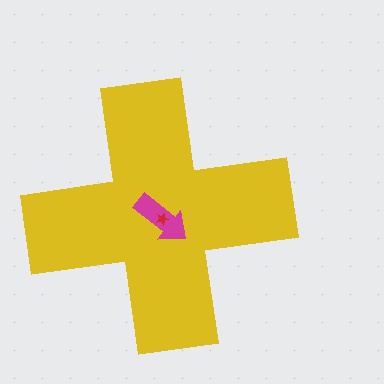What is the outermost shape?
The yellow cross.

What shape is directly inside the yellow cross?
The magenta arrow.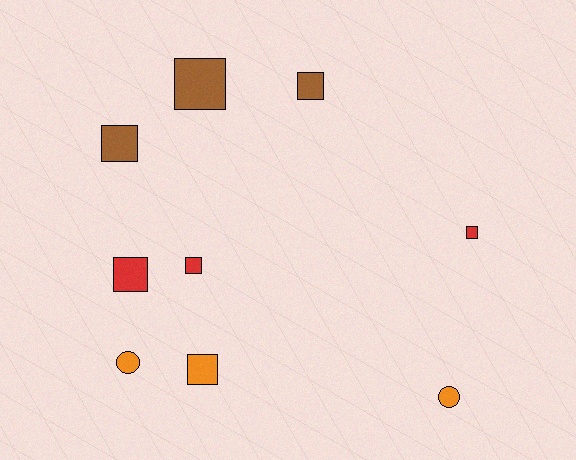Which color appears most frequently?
Orange, with 3 objects.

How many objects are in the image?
There are 9 objects.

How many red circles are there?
There are no red circles.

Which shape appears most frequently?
Square, with 7 objects.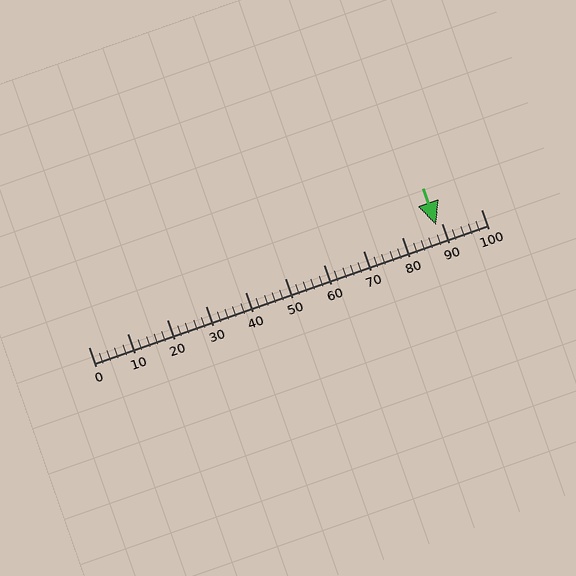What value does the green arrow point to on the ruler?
The green arrow points to approximately 89.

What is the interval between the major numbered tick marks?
The major tick marks are spaced 10 units apart.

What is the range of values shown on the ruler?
The ruler shows values from 0 to 100.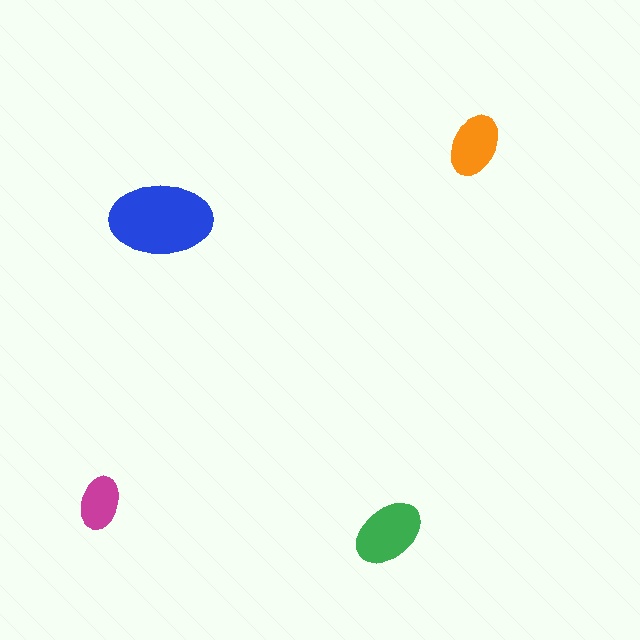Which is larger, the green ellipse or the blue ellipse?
The blue one.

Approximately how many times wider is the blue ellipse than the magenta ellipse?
About 2 times wider.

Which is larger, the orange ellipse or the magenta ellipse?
The orange one.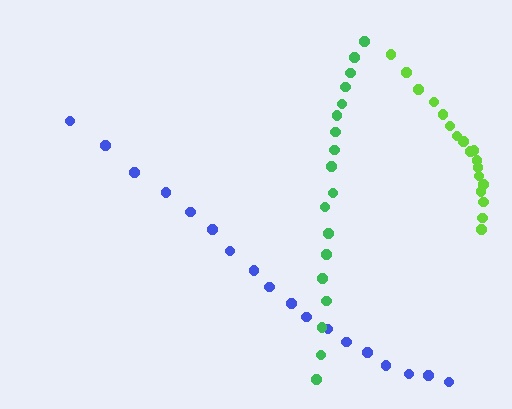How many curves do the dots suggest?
There are 3 distinct paths.